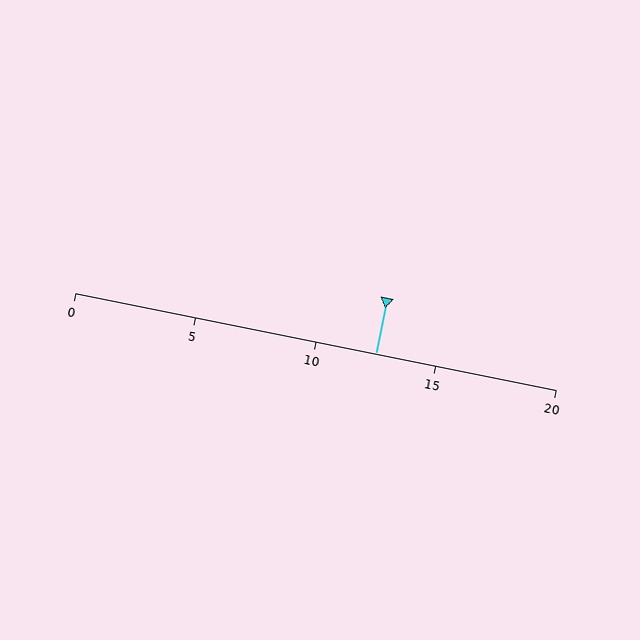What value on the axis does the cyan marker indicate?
The marker indicates approximately 12.5.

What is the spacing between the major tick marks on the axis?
The major ticks are spaced 5 apart.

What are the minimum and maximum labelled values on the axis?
The axis runs from 0 to 20.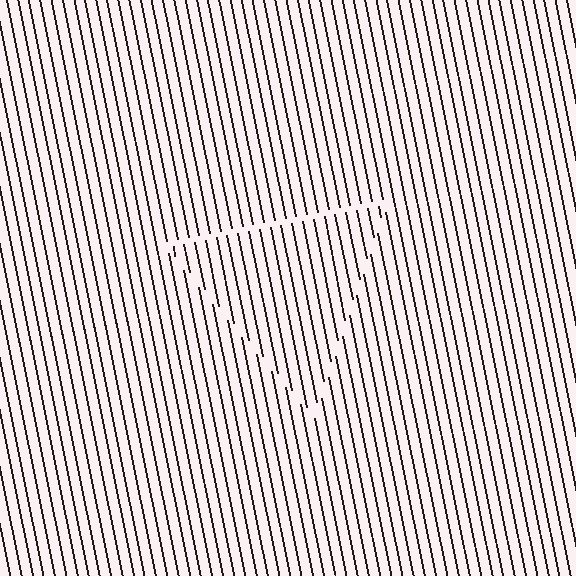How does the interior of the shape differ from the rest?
The interior of the shape contains the same grating, shifted by half a period — the contour is defined by the phase discontinuity where line-ends from the inner and outer gratings abut.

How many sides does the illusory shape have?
3 sides — the line-ends trace a triangle.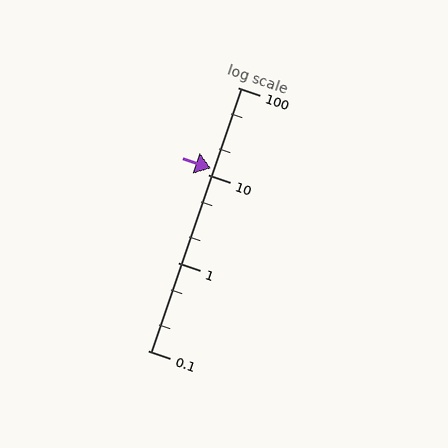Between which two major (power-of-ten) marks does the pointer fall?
The pointer is between 10 and 100.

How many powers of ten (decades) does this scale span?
The scale spans 3 decades, from 0.1 to 100.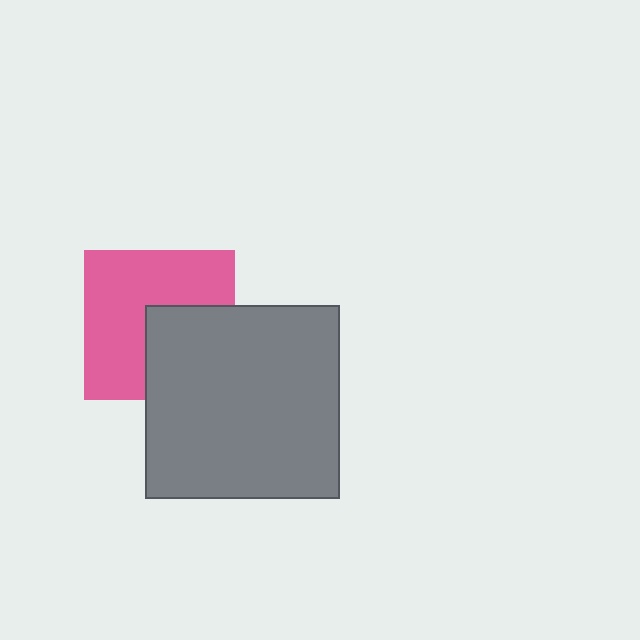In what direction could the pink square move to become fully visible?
The pink square could move toward the upper-left. That would shift it out from behind the gray square entirely.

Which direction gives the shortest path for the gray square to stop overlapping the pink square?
Moving toward the lower-right gives the shortest separation.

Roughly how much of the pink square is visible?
About half of it is visible (roughly 63%).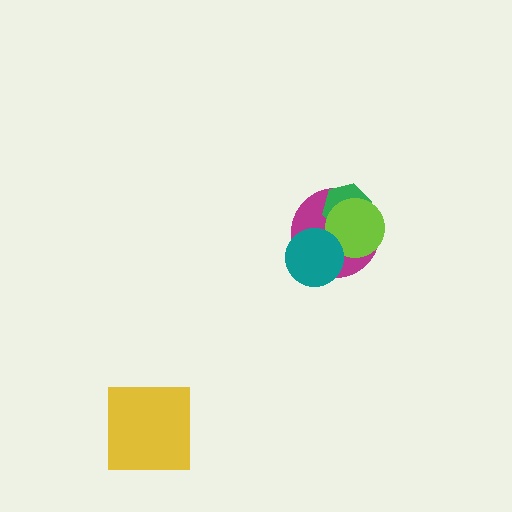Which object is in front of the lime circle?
The teal circle is in front of the lime circle.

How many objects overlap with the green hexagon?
2 objects overlap with the green hexagon.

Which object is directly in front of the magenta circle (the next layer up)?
The green hexagon is directly in front of the magenta circle.